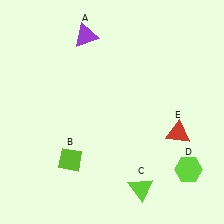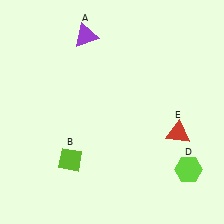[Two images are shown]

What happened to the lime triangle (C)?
The lime triangle (C) was removed in Image 2. It was in the bottom-right area of Image 1.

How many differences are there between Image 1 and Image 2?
There is 1 difference between the two images.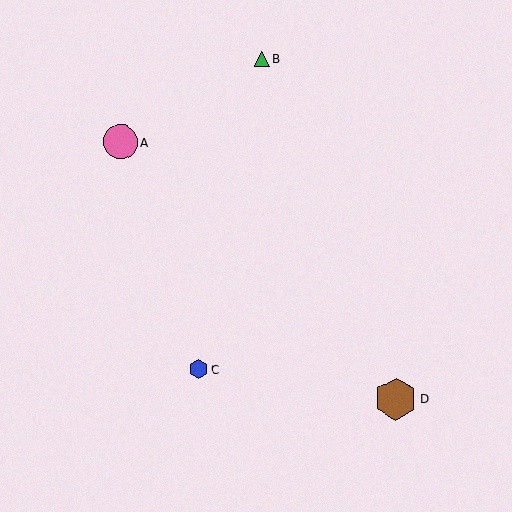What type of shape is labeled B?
Shape B is a green triangle.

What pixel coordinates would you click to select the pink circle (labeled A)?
Click at (120, 142) to select the pink circle A.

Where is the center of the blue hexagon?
The center of the blue hexagon is at (198, 369).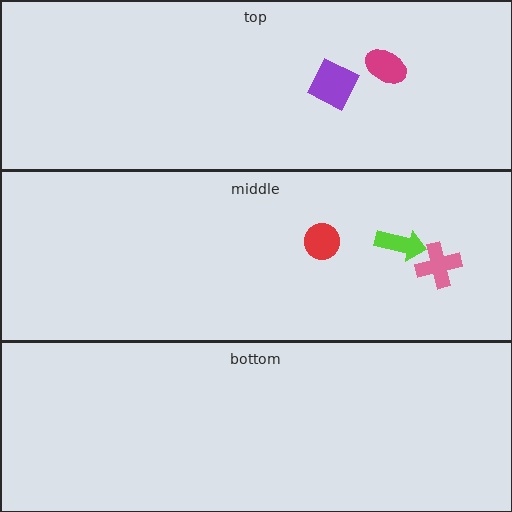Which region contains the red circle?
The middle region.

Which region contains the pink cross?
The middle region.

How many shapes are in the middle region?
3.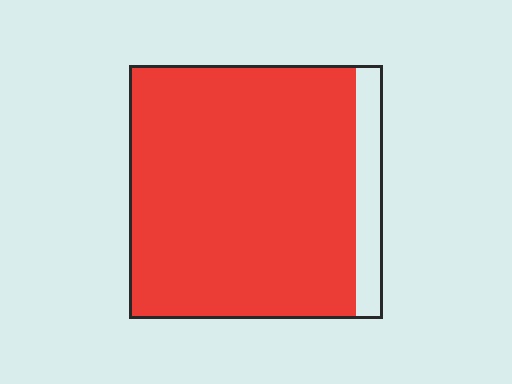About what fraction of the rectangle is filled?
About nine tenths (9/10).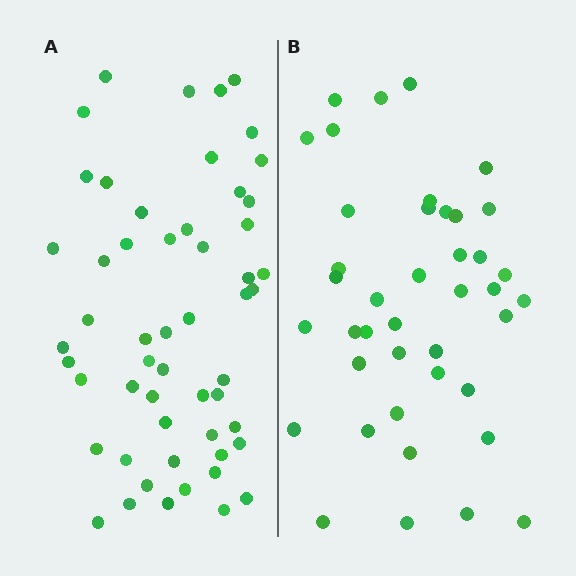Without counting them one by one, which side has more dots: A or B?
Region A (the left region) has more dots.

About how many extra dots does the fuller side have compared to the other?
Region A has approximately 15 more dots than region B.